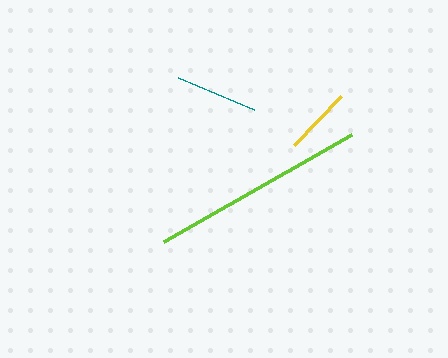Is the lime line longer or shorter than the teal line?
The lime line is longer than the teal line.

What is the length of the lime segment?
The lime segment is approximately 216 pixels long.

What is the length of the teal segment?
The teal segment is approximately 83 pixels long.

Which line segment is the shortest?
The yellow line is the shortest at approximately 68 pixels.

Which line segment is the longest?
The lime line is the longest at approximately 216 pixels.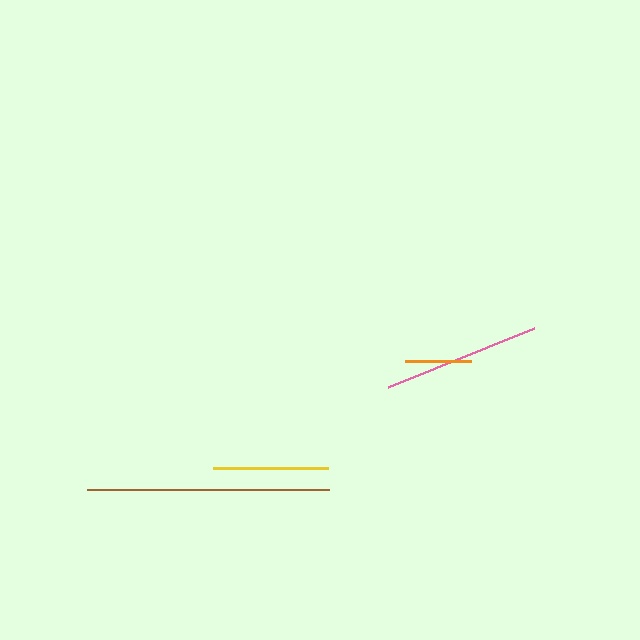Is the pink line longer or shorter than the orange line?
The pink line is longer than the orange line.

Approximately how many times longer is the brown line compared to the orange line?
The brown line is approximately 3.7 times the length of the orange line.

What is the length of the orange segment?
The orange segment is approximately 66 pixels long.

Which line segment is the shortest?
The orange line is the shortest at approximately 66 pixels.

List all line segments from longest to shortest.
From longest to shortest: brown, pink, yellow, orange.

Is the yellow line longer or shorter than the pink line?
The pink line is longer than the yellow line.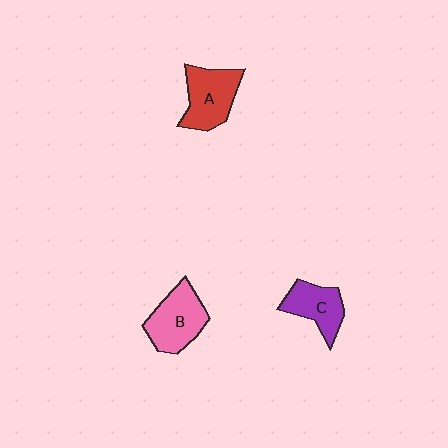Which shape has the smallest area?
Shape C (purple).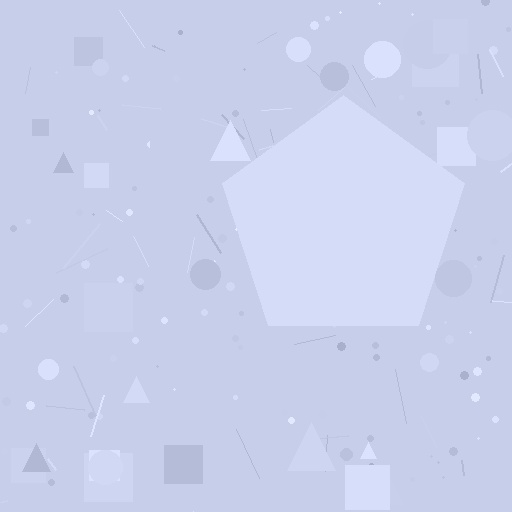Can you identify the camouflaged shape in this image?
The camouflaged shape is a pentagon.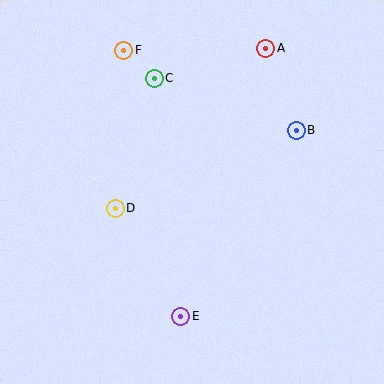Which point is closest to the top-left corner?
Point F is closest to the top-left corner.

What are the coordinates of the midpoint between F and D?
The midpoint between F and D is at (120, 129).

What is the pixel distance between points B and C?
The distance between B and C is 151 pixels.